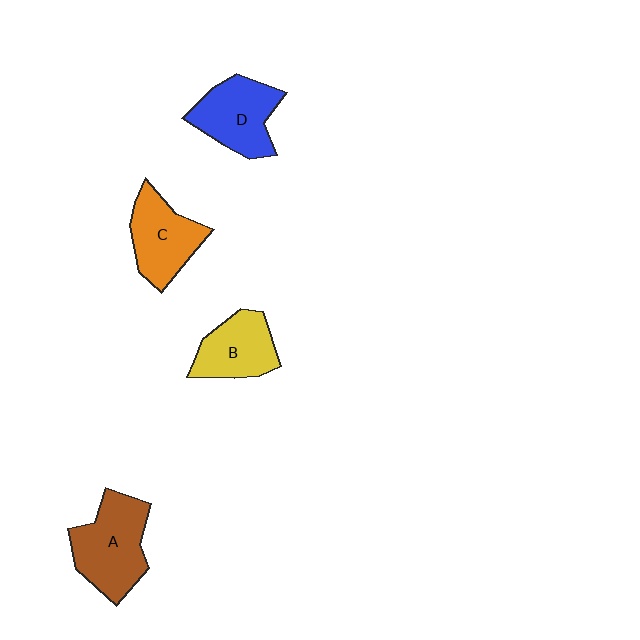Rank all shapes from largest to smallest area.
From largest to smallest: A (brown), D (blue), C (orange), B (yellow).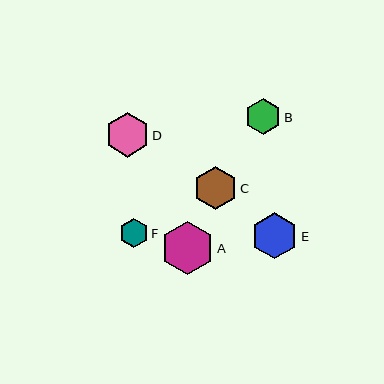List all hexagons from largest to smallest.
From largest to smallest: A, E, D, C, B, F.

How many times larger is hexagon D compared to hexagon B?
Hexagon D is approximately 1.2 times the size of hexagon B.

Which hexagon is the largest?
Hexagon A is the largest with a size of approximately 52 pixels.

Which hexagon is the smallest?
Hexagon F is the smallest with a size of approximately 29 pixels.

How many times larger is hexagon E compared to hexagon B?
Hexagon E is approximately 1.3 times the size of hexagon B.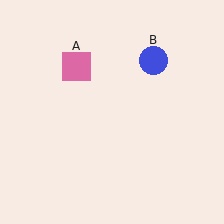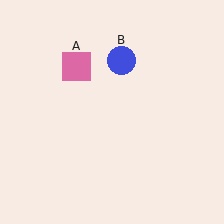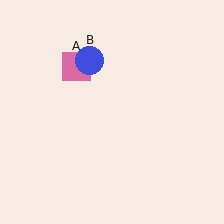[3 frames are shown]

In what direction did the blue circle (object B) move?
The blue circle (object B) moved left.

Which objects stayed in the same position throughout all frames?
Pink square (object A) remained stationary.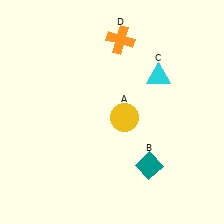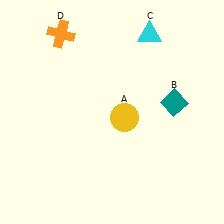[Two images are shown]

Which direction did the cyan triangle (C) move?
The cyan triangle (C) moved up.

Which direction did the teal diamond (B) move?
The teal diamond (B) moved up.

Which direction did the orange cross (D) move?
The orange cross (D) moved left.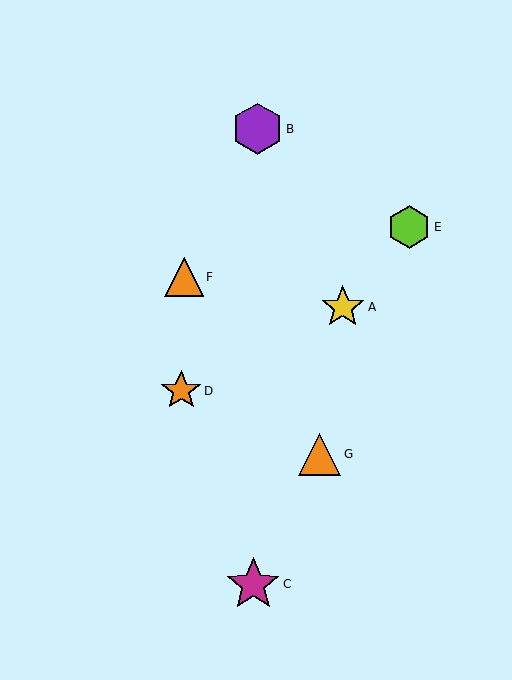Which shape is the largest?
The magenta star (labeled C) is the largest.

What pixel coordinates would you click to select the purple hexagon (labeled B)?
Click at (258, 129) to select the purple hexagon B.